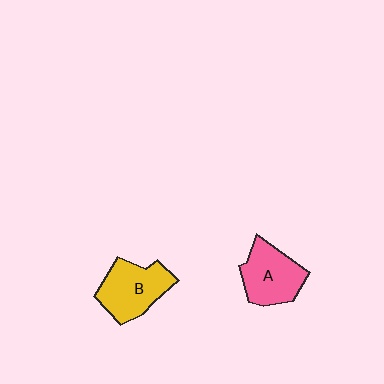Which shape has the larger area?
Shape B (yellow).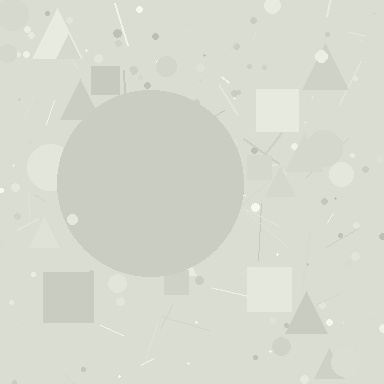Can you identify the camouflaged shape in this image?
The camouflaged shape is a circle.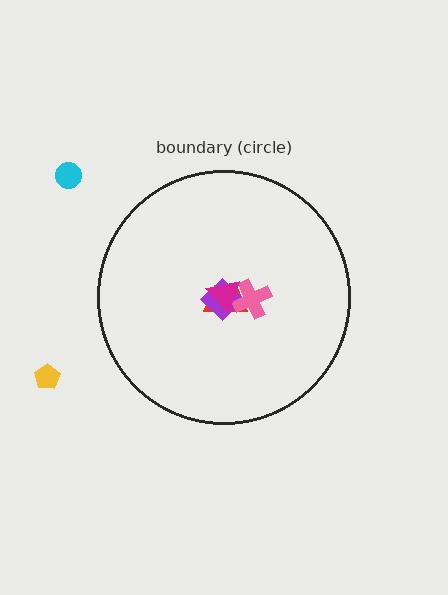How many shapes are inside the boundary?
4 inside, 2 outside.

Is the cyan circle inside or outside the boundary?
Outside.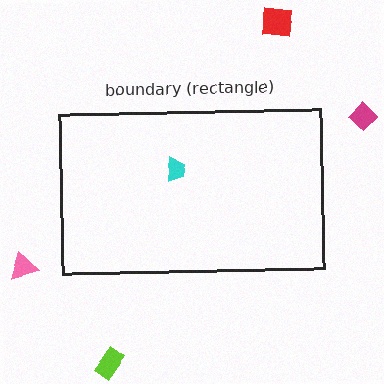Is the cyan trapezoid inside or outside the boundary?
Inside.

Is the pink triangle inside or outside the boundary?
Outside.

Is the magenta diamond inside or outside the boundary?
Outside.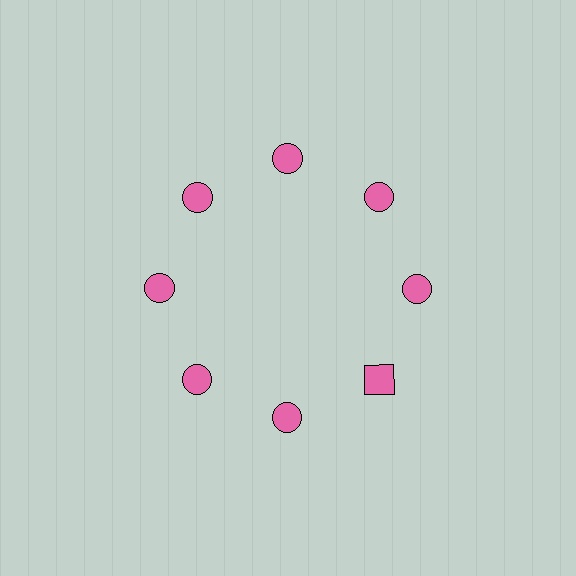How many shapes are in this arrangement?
There are 8 shapes arranged in a ring pattern.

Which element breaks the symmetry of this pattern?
The pink square at roughly the 4 o'clock position breaks the symmetry. All other shapes are pink circles.